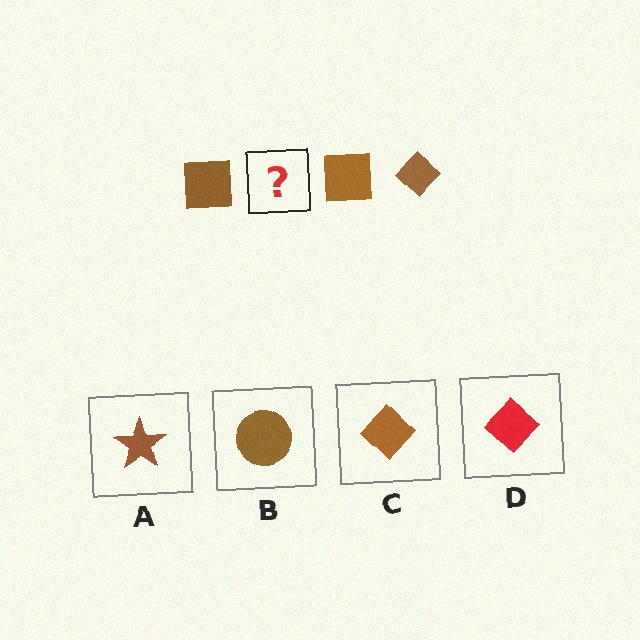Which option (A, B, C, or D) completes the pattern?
C.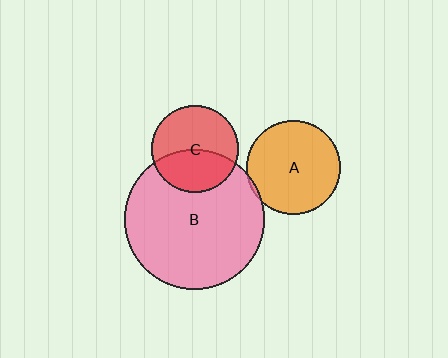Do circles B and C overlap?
Yes.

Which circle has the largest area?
Circle B (pink).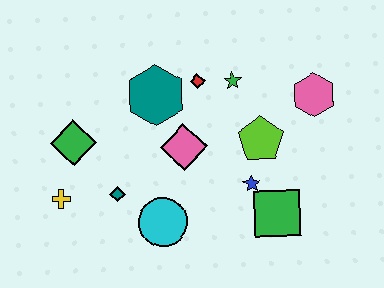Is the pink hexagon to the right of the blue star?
Yes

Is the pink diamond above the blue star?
Yes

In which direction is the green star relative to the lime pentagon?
The green star is above the lime pentagon.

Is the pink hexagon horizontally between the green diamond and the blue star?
No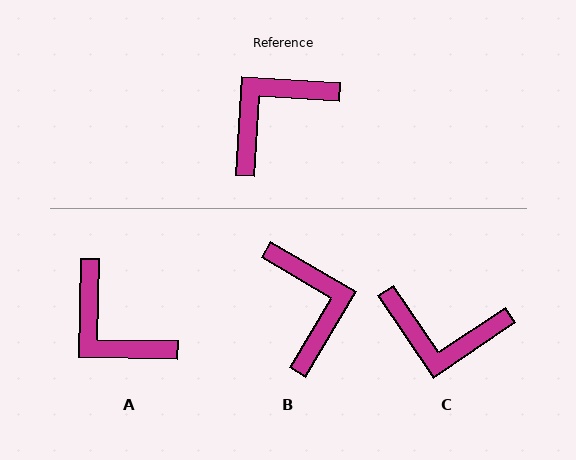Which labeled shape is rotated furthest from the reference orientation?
C, about 127 degrees away.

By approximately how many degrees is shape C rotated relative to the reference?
Approximately 127 degrees counter-clockwise.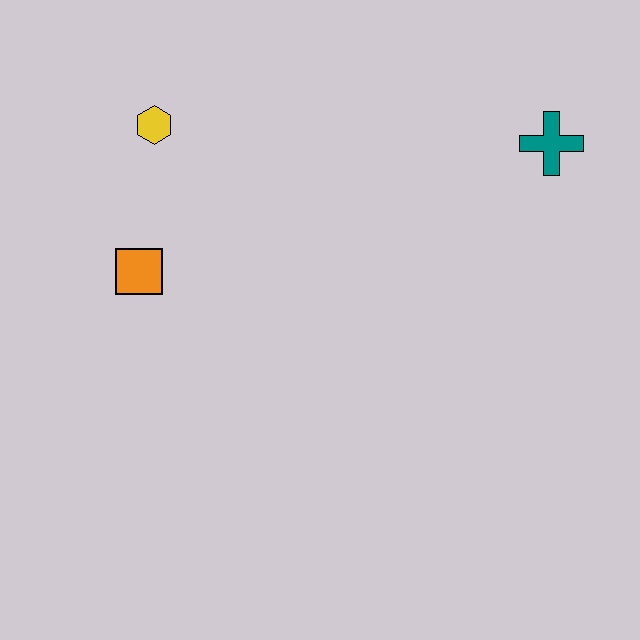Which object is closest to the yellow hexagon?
The orange square is closest to the yellow hexagon.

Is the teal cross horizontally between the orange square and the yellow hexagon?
No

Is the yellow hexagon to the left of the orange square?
No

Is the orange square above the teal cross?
No